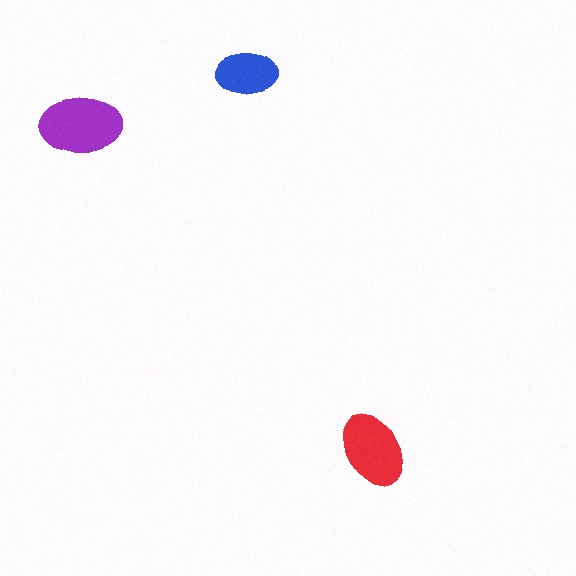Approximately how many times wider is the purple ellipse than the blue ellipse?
About 1.5 times wider.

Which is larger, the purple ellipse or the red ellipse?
The purple one.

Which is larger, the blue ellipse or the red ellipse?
The red one.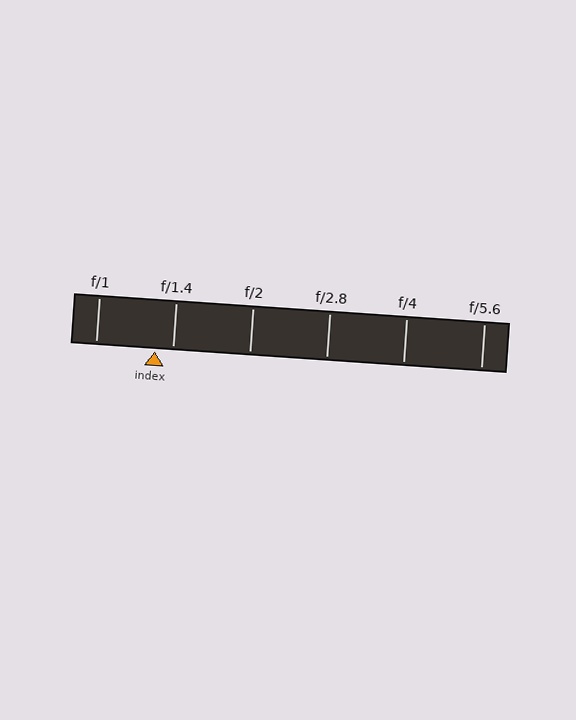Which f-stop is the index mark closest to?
The index mark is closest to f/1.4.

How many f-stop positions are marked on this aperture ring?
There are 6 f-stop positions marked.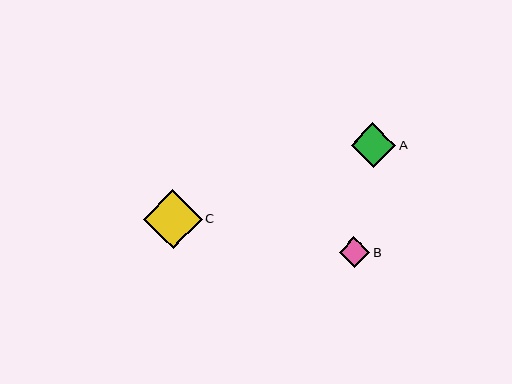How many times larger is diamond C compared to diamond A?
Diamond C is approximately 1.3 times the size of diamond A.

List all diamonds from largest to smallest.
From largest to smallest: C, A, B.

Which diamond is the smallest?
Diamond B is the smallest with a size of approximately 30 pixels.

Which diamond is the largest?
Diamond C is the largest with a size of approximately 58 pixels.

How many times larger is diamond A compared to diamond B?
Diamond A is approximately 1.5 times the size of diamond B.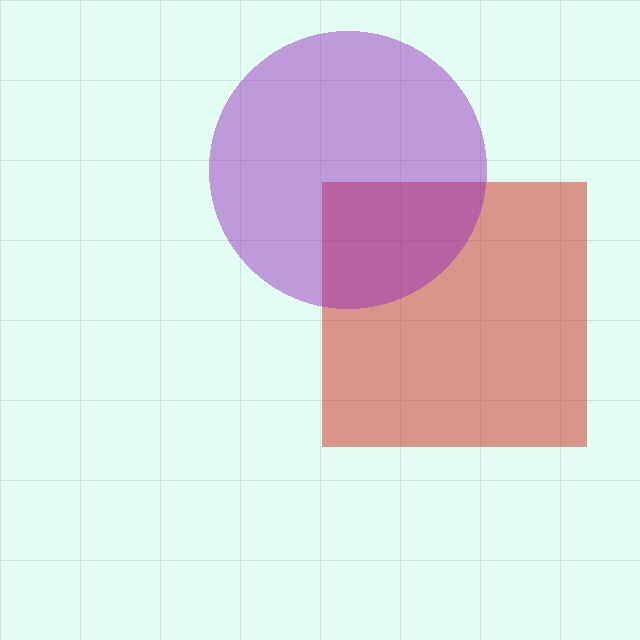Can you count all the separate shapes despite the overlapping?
Yes, there are 2 separate shapes.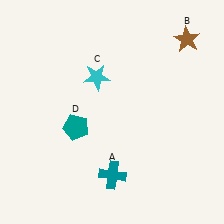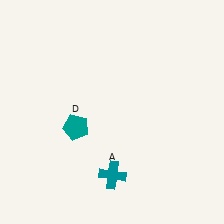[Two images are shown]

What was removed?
The cyan star (C), the brown star (B) were removed in Image 2.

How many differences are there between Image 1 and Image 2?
There are 2 differences between the two images.